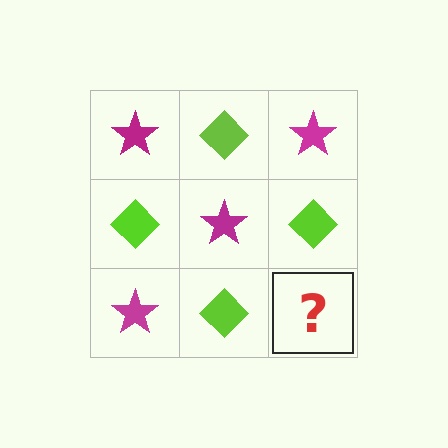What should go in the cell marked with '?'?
The missing cell should contain a magenta star.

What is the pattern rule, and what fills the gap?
The rule is that it alternates magenta star and lime diamond in a checkerboard pattern. The gap should be filled with a magenta star.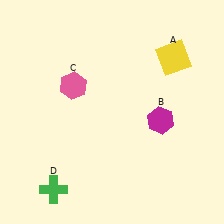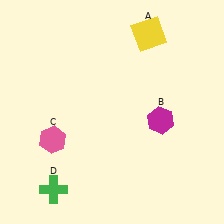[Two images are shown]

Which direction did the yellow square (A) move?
The yellow square (A) moved left.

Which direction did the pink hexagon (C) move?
The pink hexagon (C) moved down.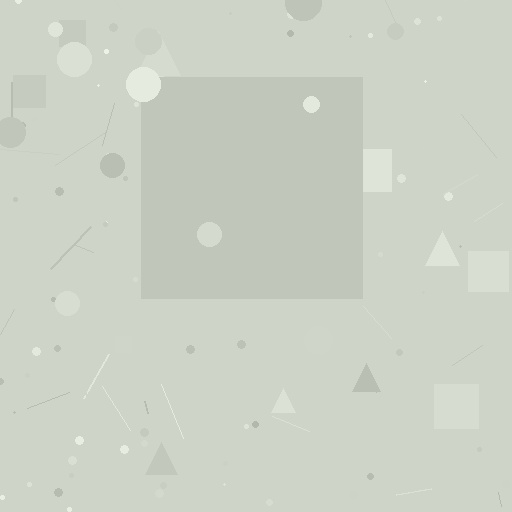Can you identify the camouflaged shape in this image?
The camouflaged shape is a square.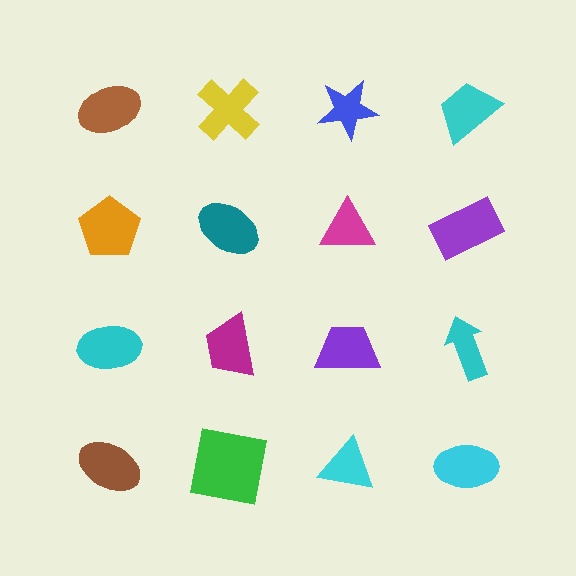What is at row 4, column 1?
A brown ellipse.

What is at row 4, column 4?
A cyan ellipse.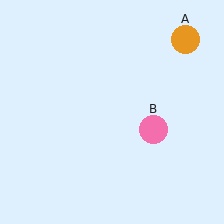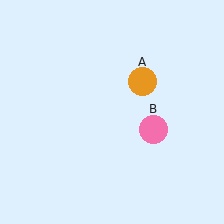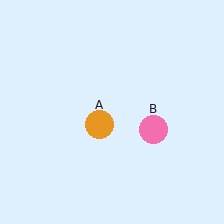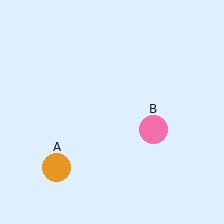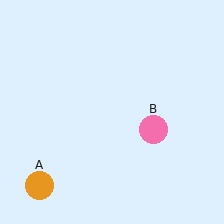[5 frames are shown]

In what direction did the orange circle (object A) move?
The orange circle (object A) moved down and to the left.